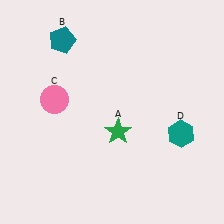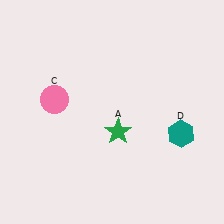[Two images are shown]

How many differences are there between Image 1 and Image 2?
There is 1 difference between the two images.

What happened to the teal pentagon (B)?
The teal pentagon (B) was removed in Image 2. It was in the top-left area of Image 1.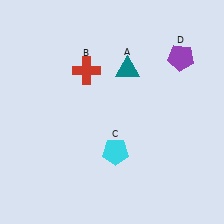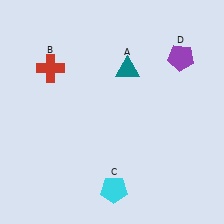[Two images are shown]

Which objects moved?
The objects that moved are: the red cross (B), the cyan pentagon (C).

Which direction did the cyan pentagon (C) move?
The cyan pentagon (C) moved down.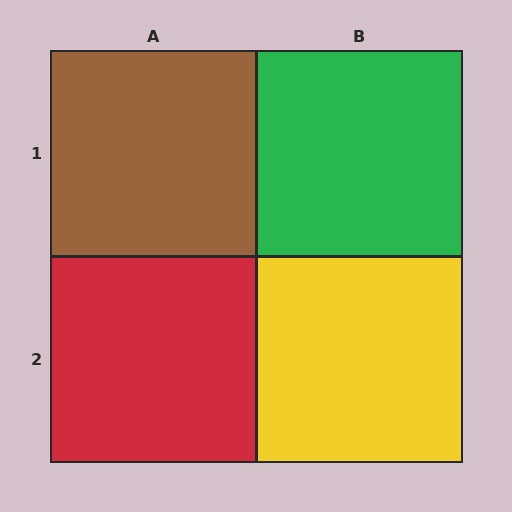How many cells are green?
1 cell is green.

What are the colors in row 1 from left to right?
Brown, green.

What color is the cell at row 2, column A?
Red.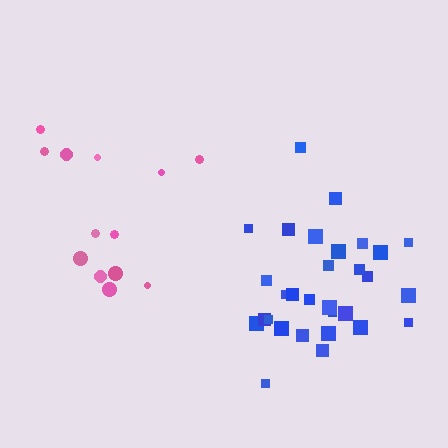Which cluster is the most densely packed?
Blue.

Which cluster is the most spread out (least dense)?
Pink.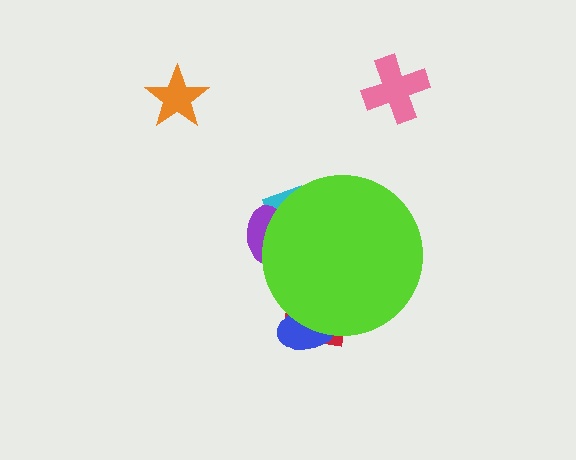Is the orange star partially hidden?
No, the orange star is fully visible.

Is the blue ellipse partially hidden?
Yes, the blue ellipse is partially hidden behind the lime circle.